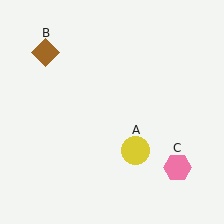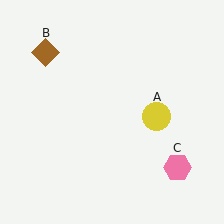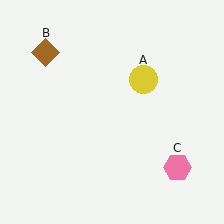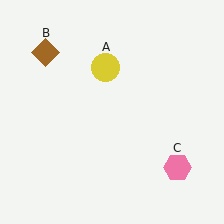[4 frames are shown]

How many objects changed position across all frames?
1 object changed position: yellow circle (object A).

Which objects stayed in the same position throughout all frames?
Brown diamond (object B) and pink hexagon (object C) remained stationary.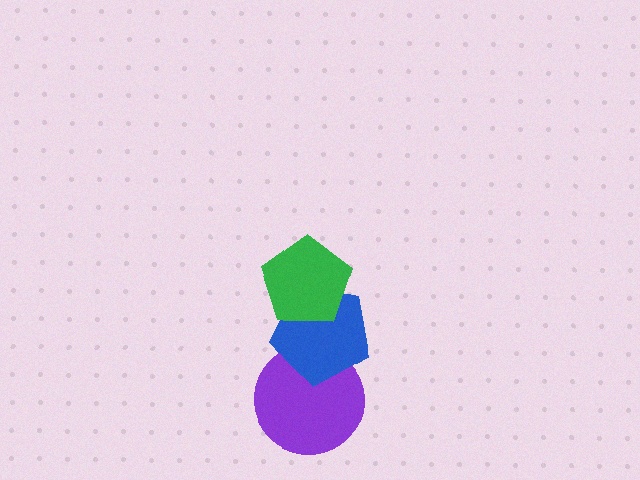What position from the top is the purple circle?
The purple circle is 3rd from the top.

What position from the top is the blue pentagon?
The blue pentagon is 2nd from the top.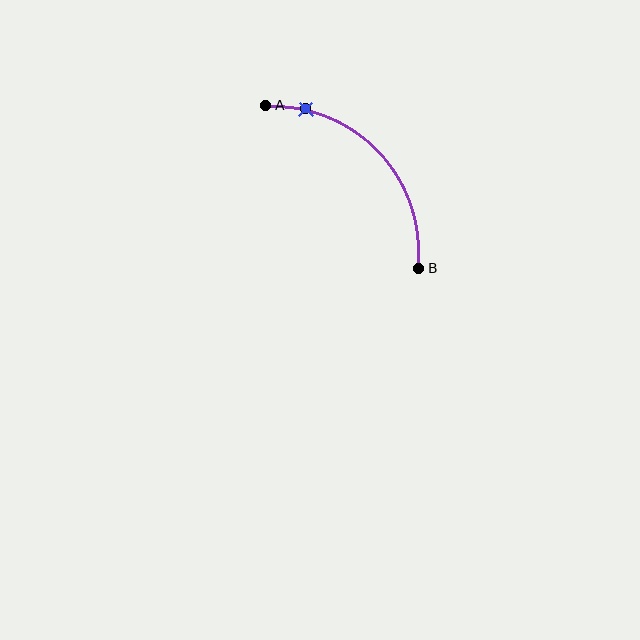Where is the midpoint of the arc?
The arc midpoint is the point on the curve farthest from the straight line joining A and B. It sits above and to the right of that line.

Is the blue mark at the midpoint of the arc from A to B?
No. The blue mark lies on the arc but is closer to endpoint A. The arc midpoint would be at the point on the curve equidistant along the arc from both A and B.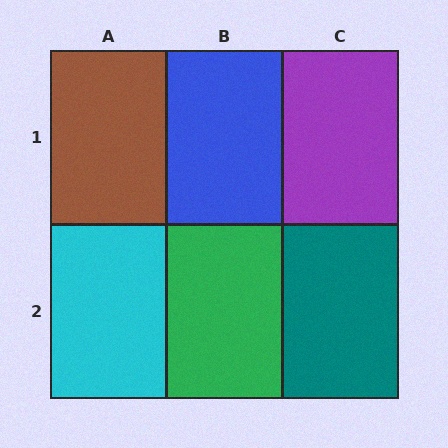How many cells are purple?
1 cell is purple.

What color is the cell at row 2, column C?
Teal.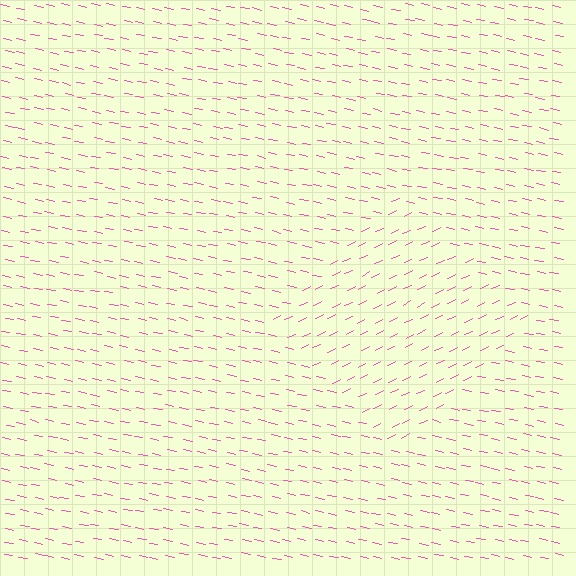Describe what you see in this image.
The image is filled with small pink line segments. A diamond region in the image has lines oriented differently from the surrounding lines, creating a visible texture boundary.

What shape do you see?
I see a diamond.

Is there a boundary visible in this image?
Yes, there is a texture boundary formed by a change in line orientation.